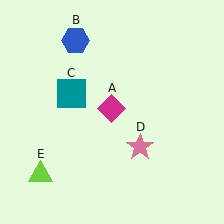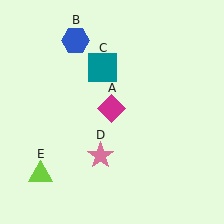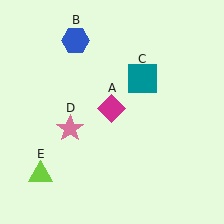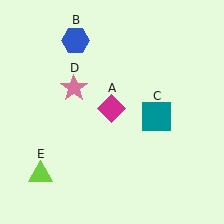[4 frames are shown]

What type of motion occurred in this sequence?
The teal square (object C), pink star (object D) rotated clockwise around the center of the scene.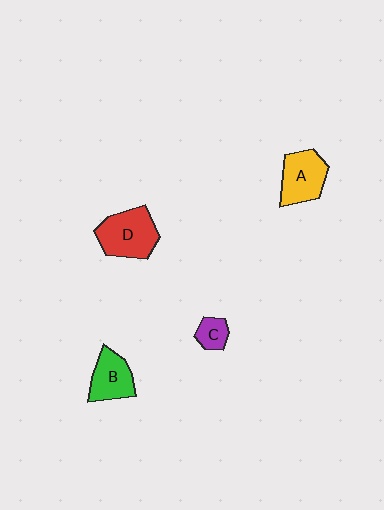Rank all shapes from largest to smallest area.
From largest to smallest: D (red), A (yellow), B (green), C (purple).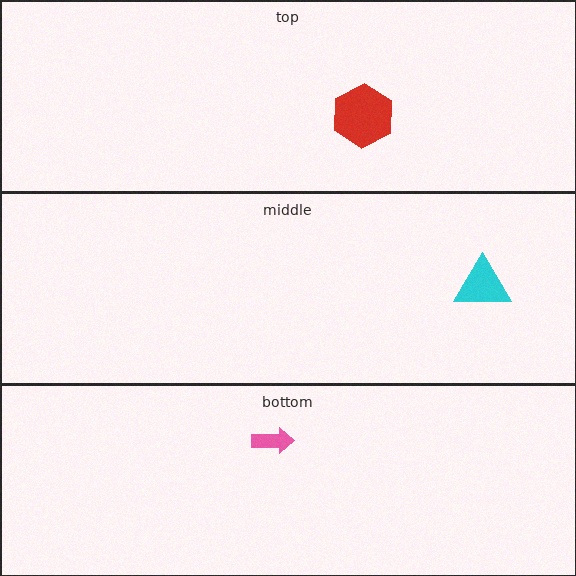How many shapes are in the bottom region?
1.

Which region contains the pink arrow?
The bottom region.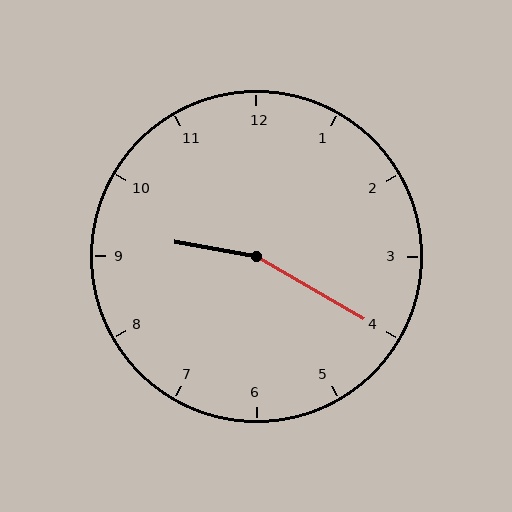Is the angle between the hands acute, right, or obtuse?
It is obtuse.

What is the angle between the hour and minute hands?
Approximately 160 degrees.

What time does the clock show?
9:20.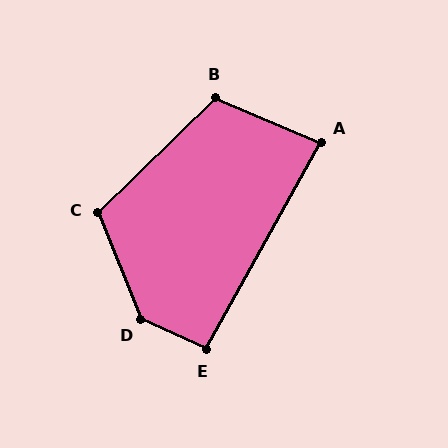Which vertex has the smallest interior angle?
A, at approximately 84 degrees.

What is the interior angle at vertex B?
Approximately 112 degrees (obtuse).